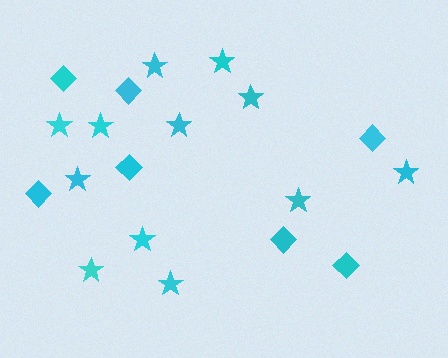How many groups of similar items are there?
There are 2 groups: one group of diamonds (7) and one group of stars (12).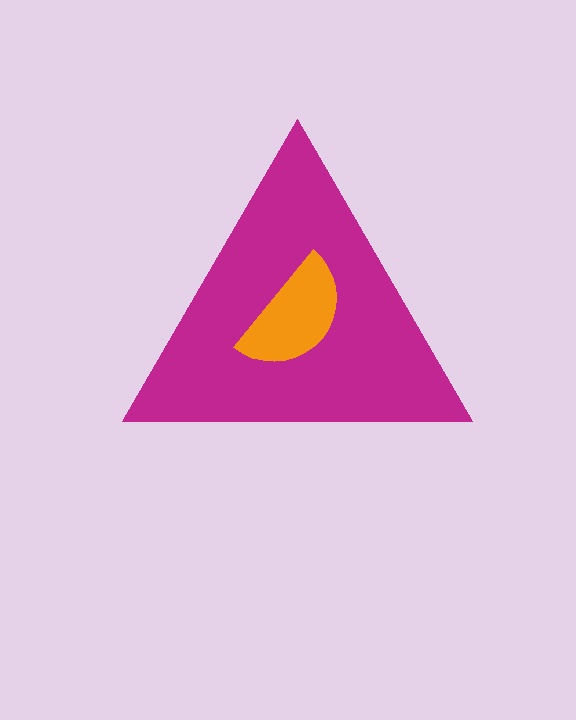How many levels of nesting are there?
2.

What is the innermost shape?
The orange semicircle.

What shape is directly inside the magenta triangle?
The orange semicircle.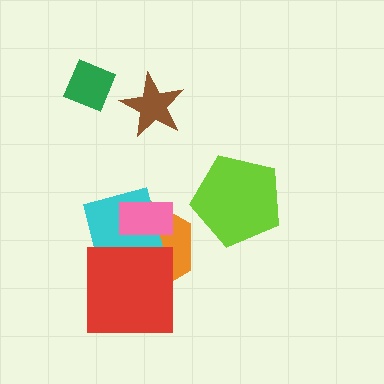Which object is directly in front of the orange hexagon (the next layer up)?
The cyan square is directly in front of the orange hexagon.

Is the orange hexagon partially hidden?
Yes, it is partially covered by another shape.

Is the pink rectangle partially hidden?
No, no other shape covers it.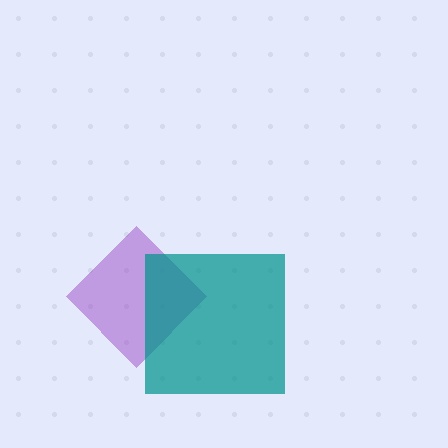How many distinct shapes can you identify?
There are 2 distinct shapes: a purple diamond, a teal square.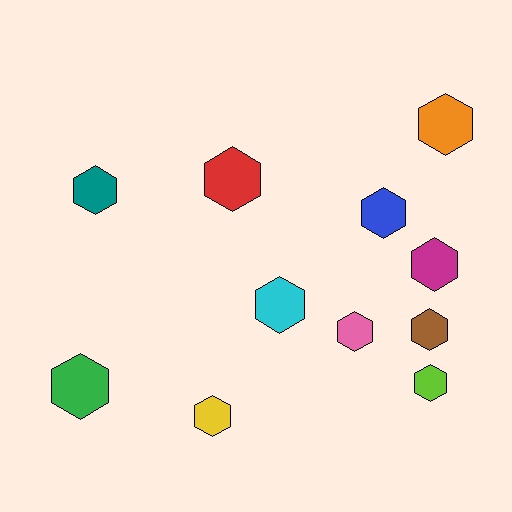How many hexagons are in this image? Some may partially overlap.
There are 11 hexagons.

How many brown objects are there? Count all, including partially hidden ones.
There is 1 brown object.